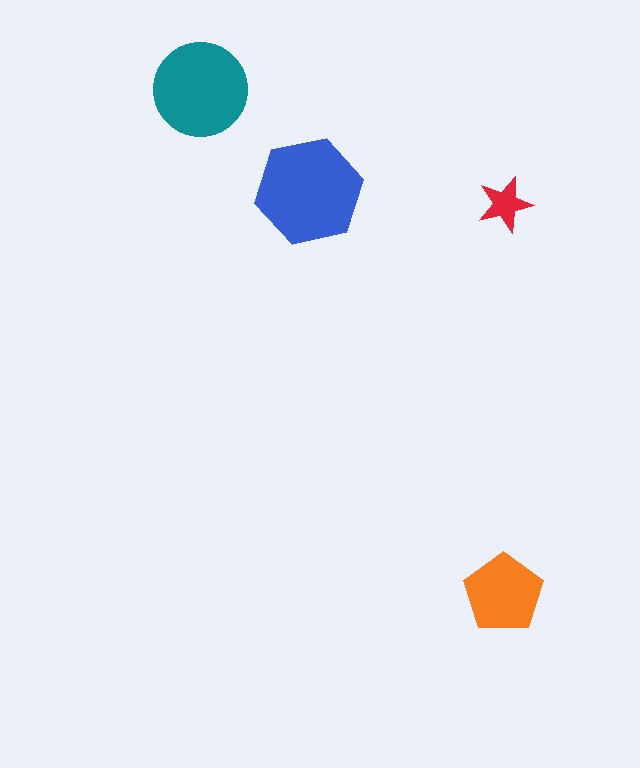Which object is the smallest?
The red star.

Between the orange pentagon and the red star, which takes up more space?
The orange pentagon.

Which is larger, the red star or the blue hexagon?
The blue hexagon.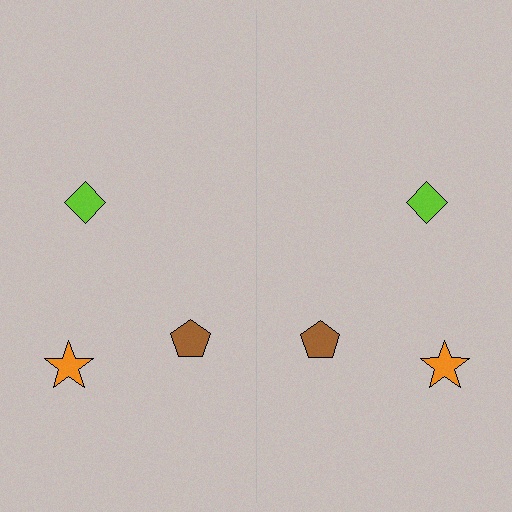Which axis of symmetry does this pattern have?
The pattern has a vertical axis of symmetry running through the center of the image.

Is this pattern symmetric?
Yes, this pattern has bilateral (reflection) symmetry.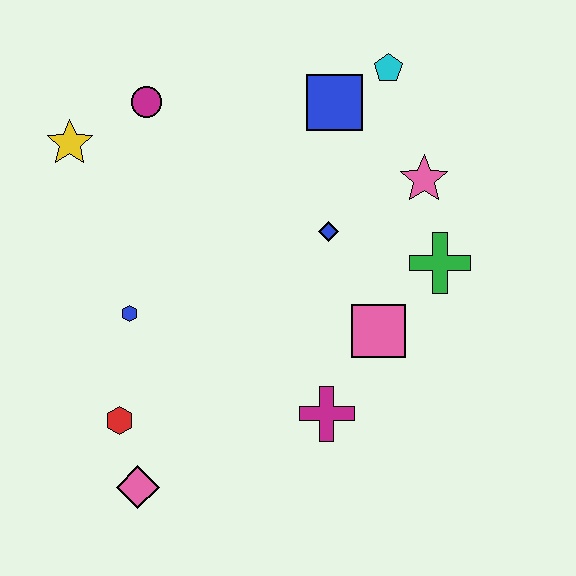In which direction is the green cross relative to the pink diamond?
The green cross is to the right of the pink diamond.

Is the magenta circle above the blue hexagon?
Yes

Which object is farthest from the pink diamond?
The cyan pentagon is farthest from the pink diamond.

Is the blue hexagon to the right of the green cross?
No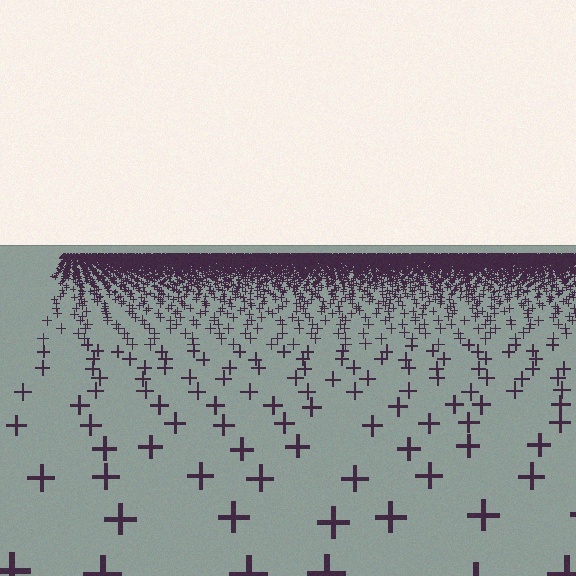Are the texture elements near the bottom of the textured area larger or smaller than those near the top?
Larger. Near the bottom, elements are closer to the viewer and appear at a bigger on-screen size.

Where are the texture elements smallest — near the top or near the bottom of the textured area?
Near the top.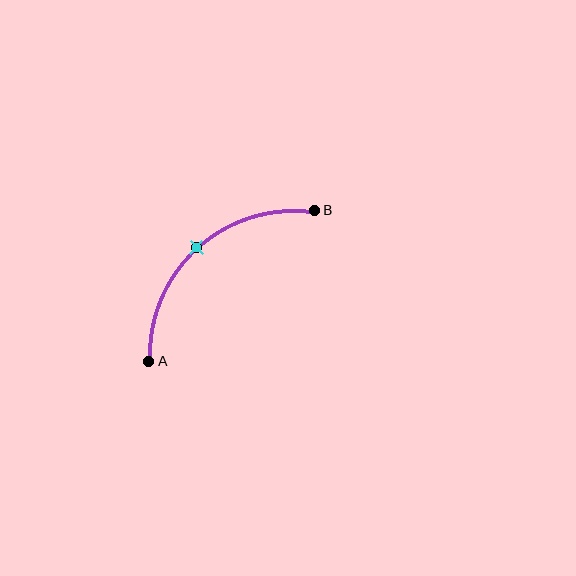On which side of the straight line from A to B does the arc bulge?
The arc bulges above and to the left of the straight line connecting A and B.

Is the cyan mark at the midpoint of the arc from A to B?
Yes. The cyan mark lies on the arc at equal arc-length from both A and B — it is the arc midpoint.